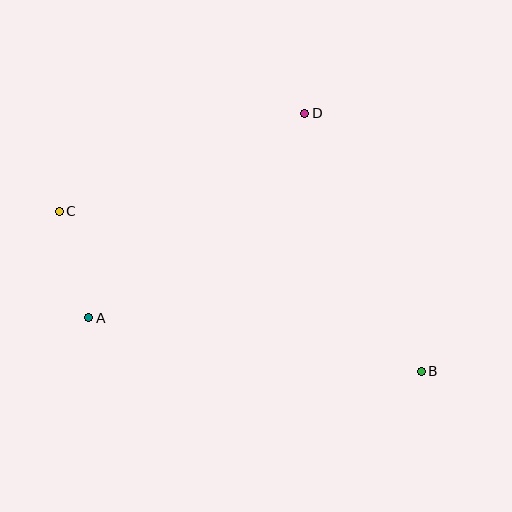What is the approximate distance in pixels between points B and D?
The distance between B and D is approximately 283 pixels.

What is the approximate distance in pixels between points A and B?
The distance between A and B is approximately 337 pixels.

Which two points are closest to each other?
Points A and C are closest to each other.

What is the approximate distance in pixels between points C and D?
The distance between C and D is approximately 265 pixels.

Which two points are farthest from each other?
Points B and C are farthest from each other.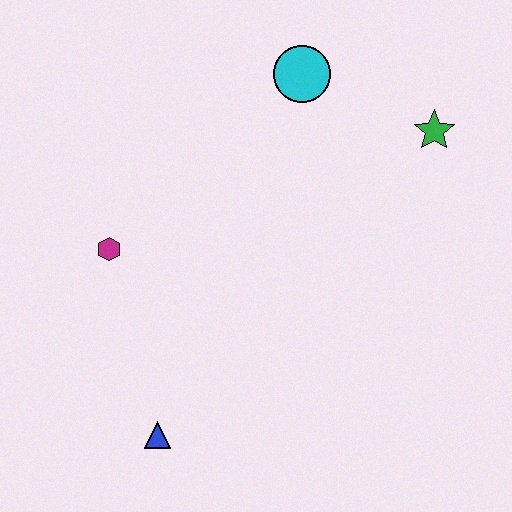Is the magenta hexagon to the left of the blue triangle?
Yes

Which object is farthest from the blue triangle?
The green star is farthest from the blue triangle.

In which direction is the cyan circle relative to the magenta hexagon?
The cyan circle is to the right of the magenta hexagon.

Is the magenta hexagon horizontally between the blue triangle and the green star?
No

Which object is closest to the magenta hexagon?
The blue triangle is closest to the magenta hexagon.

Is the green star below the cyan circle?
Yes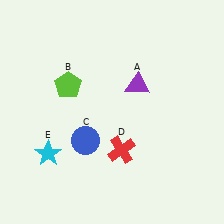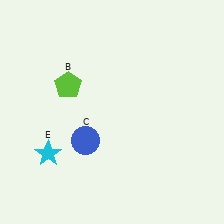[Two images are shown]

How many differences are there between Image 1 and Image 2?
There are 2 differences between the two images.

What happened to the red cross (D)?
The red cross (D) was removed in Image 2. It was in the bottom-right area of Image 1.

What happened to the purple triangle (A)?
The purple triangle (A) was removed in Image 2. It was in the top-right area of Image 1.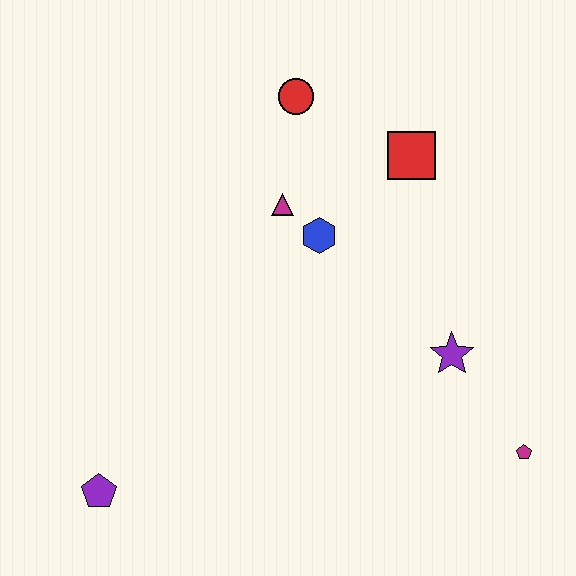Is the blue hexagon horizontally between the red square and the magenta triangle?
Yes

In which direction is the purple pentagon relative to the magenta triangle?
The purple pentagon is below the magenta triangle.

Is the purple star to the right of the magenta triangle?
Yes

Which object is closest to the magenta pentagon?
The purple star is closest to the magenta pentagon.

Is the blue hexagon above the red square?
No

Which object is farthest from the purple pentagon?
The red square is farthest from the purple pentagon.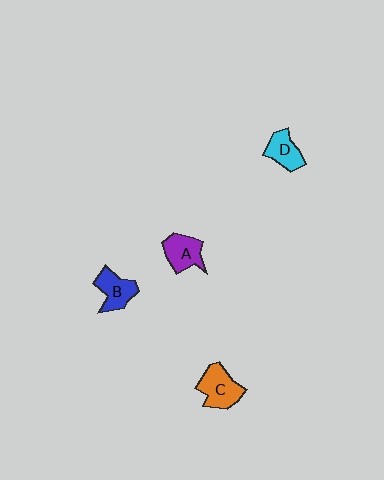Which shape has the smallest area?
Shape D (cyan).